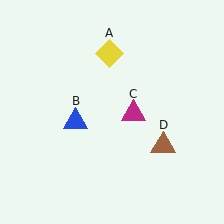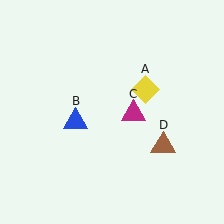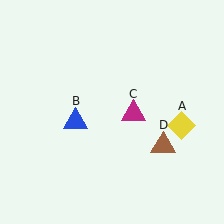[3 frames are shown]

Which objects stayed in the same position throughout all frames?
Blue triangle (object B) and magenta triangle (object C) and brown triangle (object D) remained stationary.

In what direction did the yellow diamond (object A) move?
The yellow diamond (object A) moved down and to the right.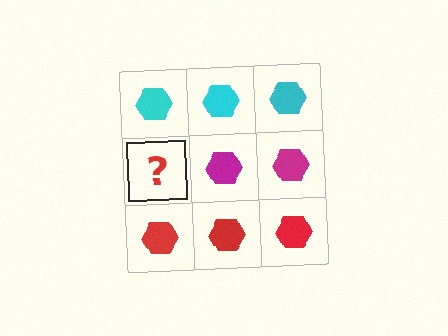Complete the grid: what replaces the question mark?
The question mark should be replaced with a magenta hexagon.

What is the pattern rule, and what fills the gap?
The rule is that each row has a consistent color. The gap should be filled with a magenta hexagon.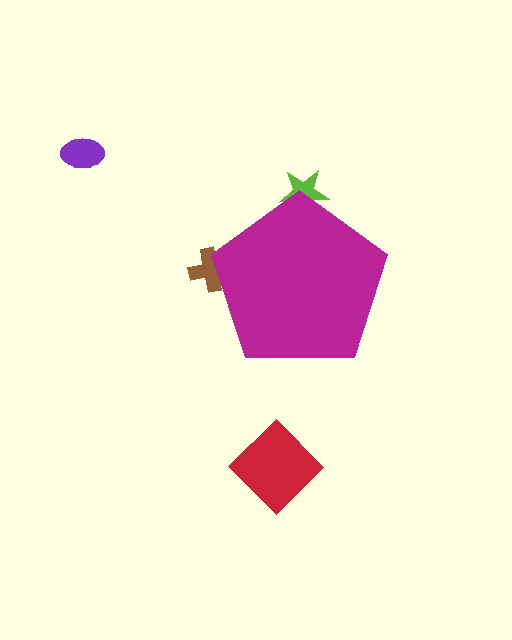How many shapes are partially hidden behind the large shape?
2 shapes are partially hidden.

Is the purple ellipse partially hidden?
No, the purple ellipse is fully visible.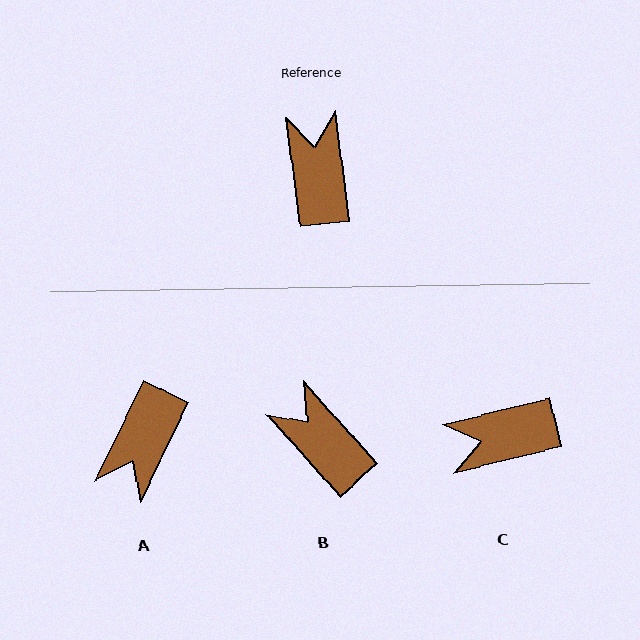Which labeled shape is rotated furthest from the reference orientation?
A, about 147 degrees away.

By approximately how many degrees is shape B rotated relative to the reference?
Approximately 34 degrees counter-clockwise.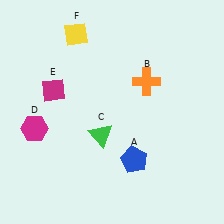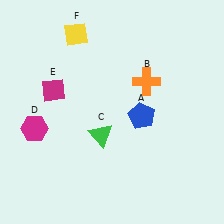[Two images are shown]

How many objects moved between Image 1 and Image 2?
1 object moved between the two images.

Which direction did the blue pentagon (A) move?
The blue pentagon (A) moved up.